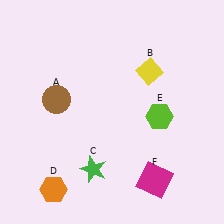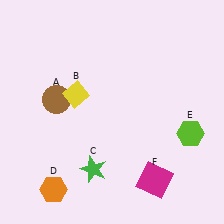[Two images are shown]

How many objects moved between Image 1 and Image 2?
2 objects moved between the two images.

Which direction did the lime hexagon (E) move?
The lime hexagon (E) moved right.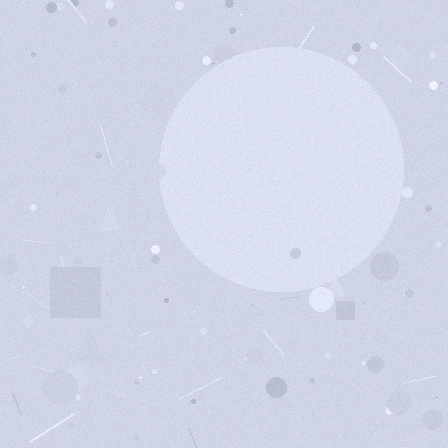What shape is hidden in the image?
A circle is hidden in the image.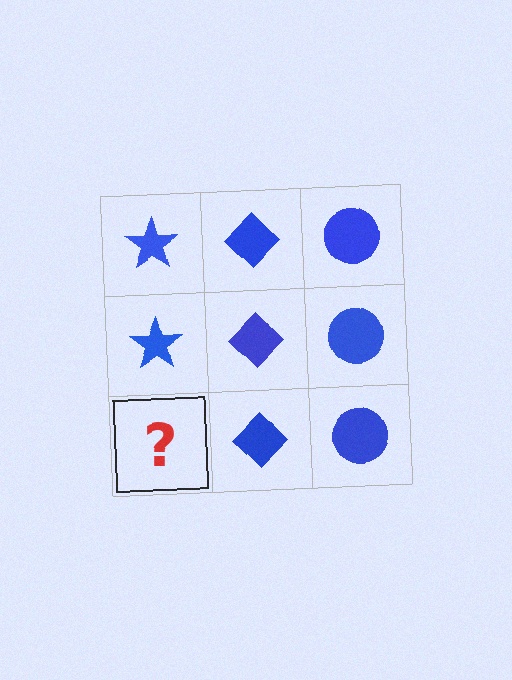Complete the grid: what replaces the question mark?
The question mark should be replaced with a blue star.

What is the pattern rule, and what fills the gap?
The rule is that each column has a consistent shape. The gap should be filled with a blue star.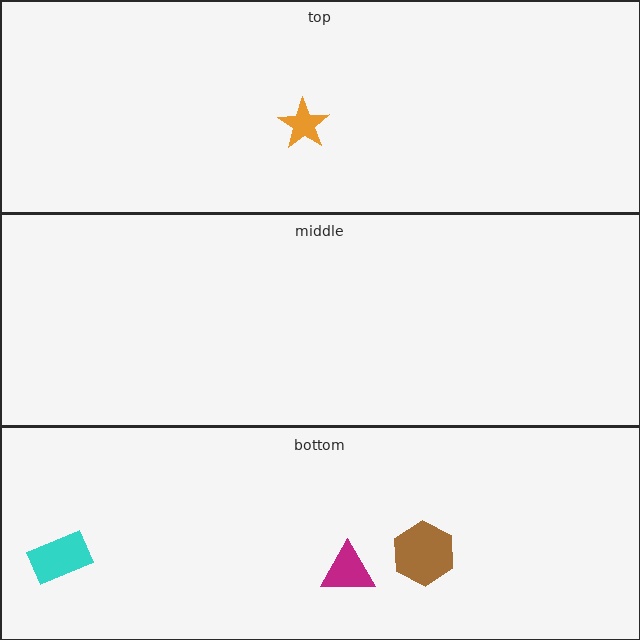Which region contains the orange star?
The top region.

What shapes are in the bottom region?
The cyan rectangle, the brown hexagon, the magenta triangle.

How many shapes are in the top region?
1.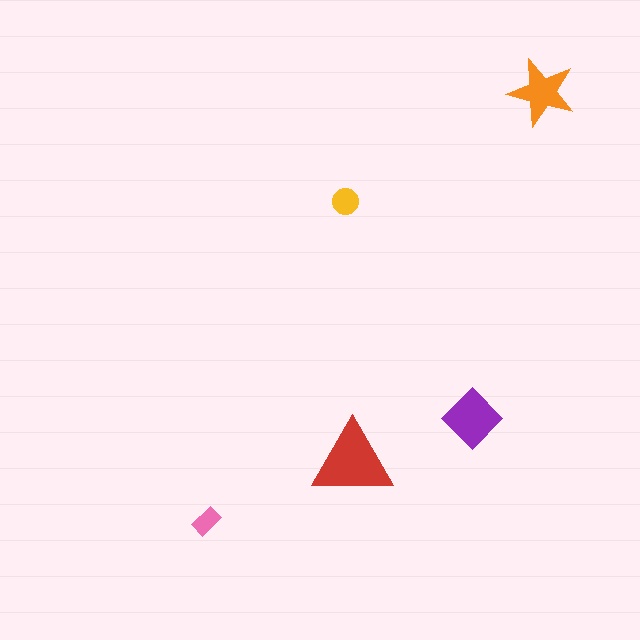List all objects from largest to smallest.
The red triangle, the purple diamond, the orange star, the yellow circle, the pink rectangle.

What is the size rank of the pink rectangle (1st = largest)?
5th.